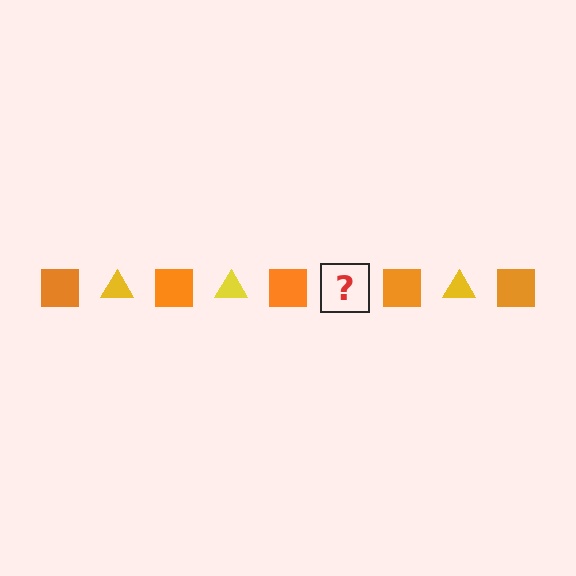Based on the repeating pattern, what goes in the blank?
The blank should be a yellow triangle.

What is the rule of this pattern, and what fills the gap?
The rule is that the pattern alternates between orange square and yellow triangle. The gap should be filled with a yellow triangle.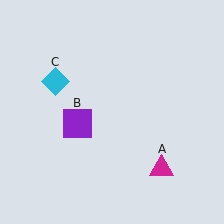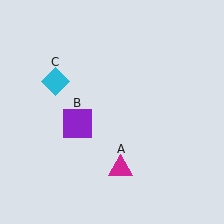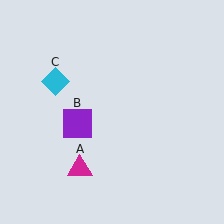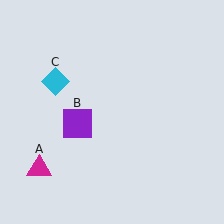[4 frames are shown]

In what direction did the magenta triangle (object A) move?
The magenta triangle (object A) moved left.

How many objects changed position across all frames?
1 object changed position: magenta triangle (object A).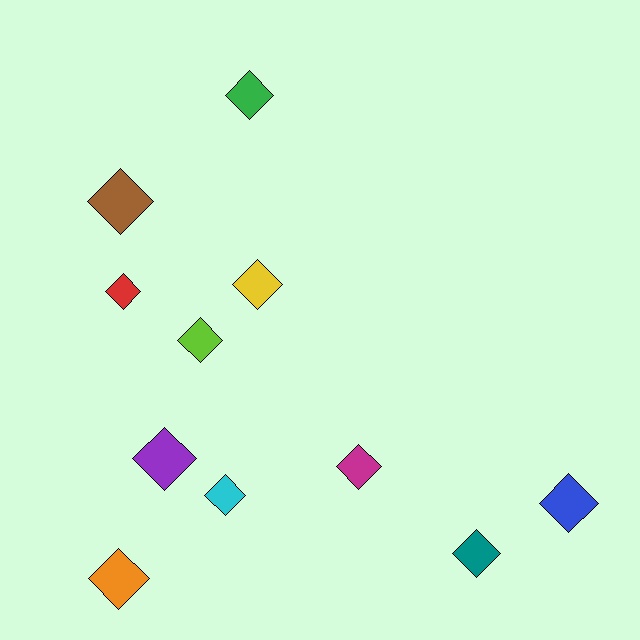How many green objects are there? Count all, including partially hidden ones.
There is 1 green object.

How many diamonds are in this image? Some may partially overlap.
There are 11 diamonds.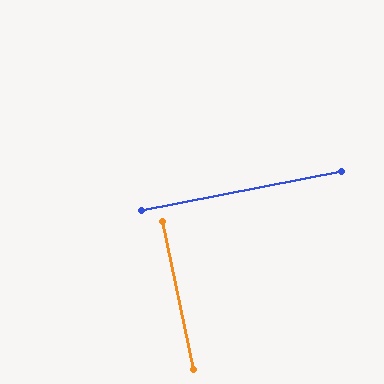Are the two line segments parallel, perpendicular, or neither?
Perpendicular — they meet at approximately 89°.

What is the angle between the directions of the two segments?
Approximately 89 degrees.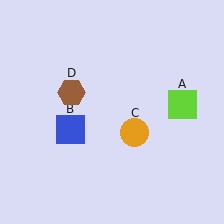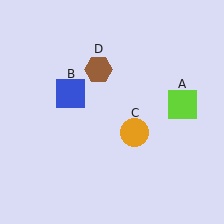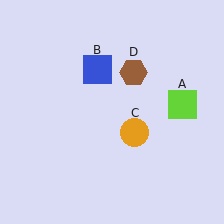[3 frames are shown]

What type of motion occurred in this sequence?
The blue square (object B), brown hexagon (object D) rotated clockwise around the center of the scene.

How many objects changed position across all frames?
2 objects changed position: blue square (object B), brown hexagon (object D).